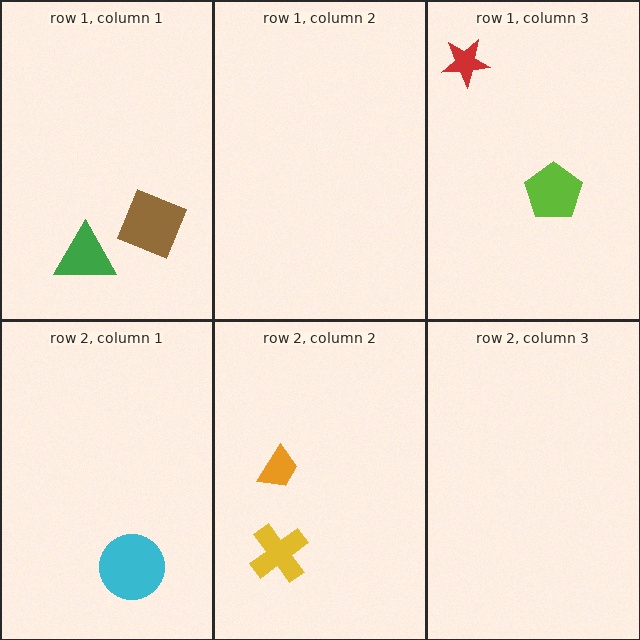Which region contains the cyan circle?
The row 2, column 1 region.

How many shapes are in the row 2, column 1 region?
1.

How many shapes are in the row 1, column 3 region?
2.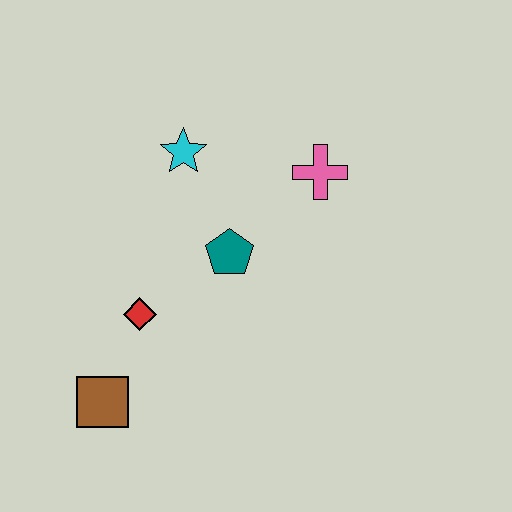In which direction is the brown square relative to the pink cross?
The brown square is below the pink cross.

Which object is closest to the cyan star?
The teal pentagon is closest to the cyan star.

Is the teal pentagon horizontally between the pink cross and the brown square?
Yes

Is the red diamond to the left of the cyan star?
Yes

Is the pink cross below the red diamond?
No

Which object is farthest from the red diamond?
The pink cross is farthest from the red diamond.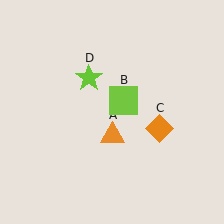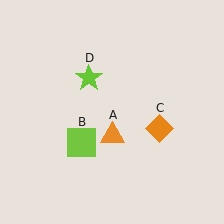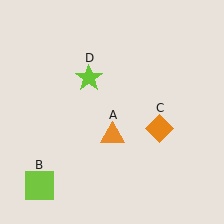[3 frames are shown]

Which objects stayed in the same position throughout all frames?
Orange triangle (object A) and orange diamond (object C) and lime star (object D) remained stationary.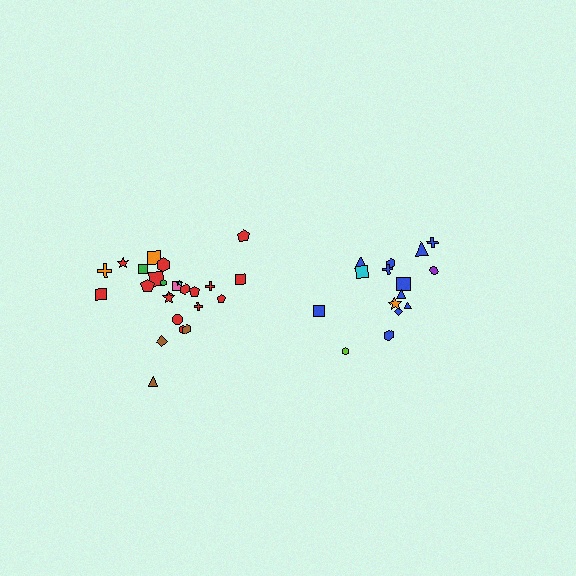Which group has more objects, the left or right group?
The left group.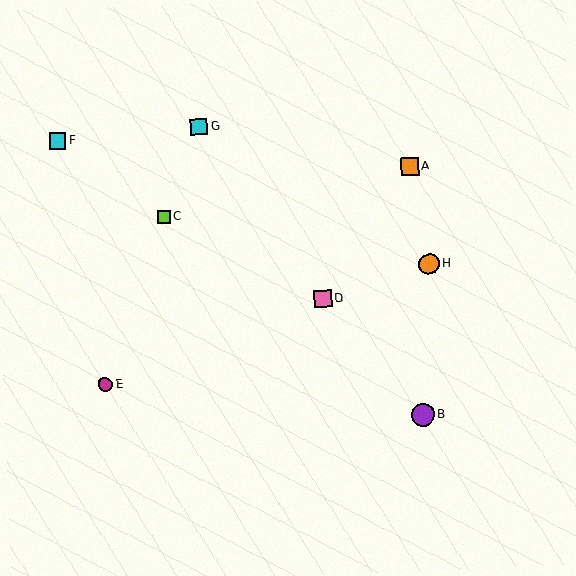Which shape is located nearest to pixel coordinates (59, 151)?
The cyan square (labeled F) at (57, 141) is nearest to that location.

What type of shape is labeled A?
Shape A is an orange square.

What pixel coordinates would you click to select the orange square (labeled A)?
Click at (410, 166) to select the orange square A.